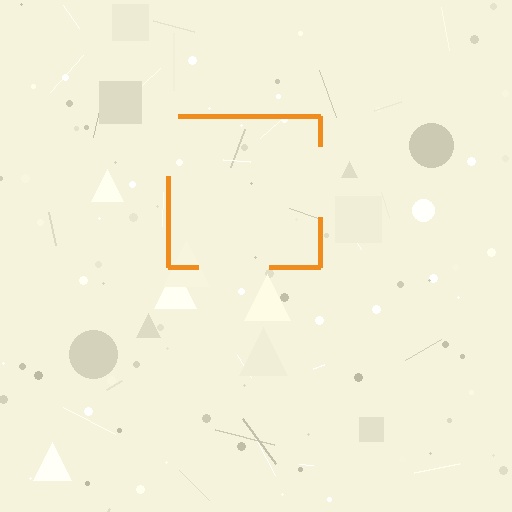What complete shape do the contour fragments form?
The contour fragments form a square.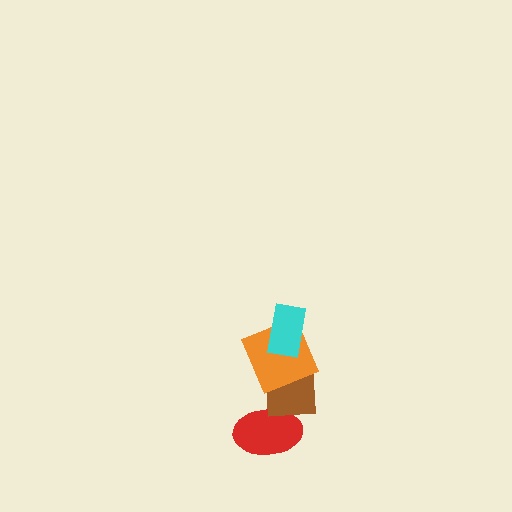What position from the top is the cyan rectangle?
The cyan rectangle is 1st from the top.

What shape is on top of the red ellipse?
The brown square is on top of the red ellipse.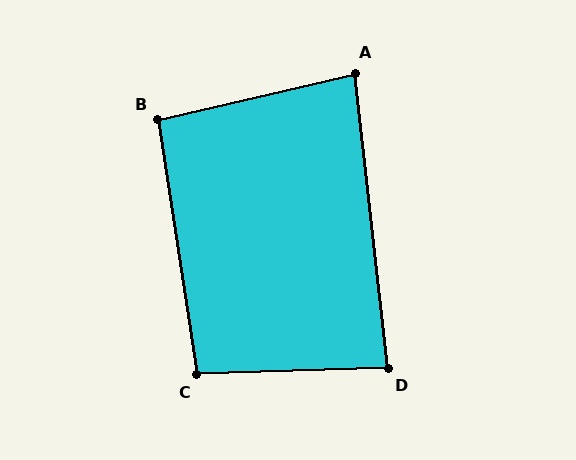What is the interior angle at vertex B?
Approximately 94 degrees (approximately right).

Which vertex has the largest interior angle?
C, at approximately 97 degrees.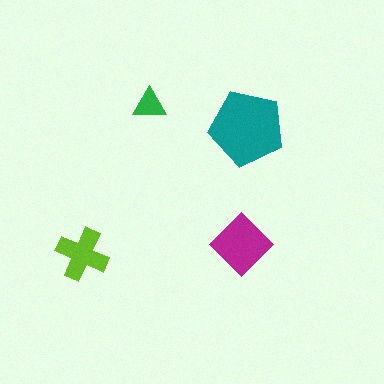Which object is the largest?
The teal pentagon.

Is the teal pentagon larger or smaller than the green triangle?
Larger.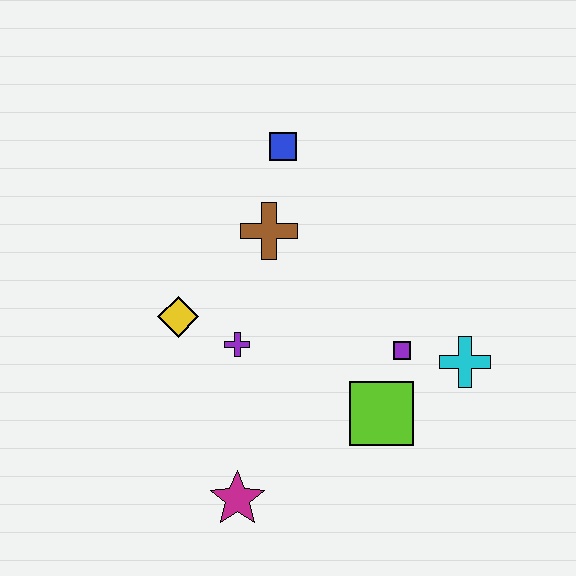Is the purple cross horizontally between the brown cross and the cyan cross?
No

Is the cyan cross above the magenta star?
Yes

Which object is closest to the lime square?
The purple square is closest to the lime square.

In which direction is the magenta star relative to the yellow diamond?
The magenta star is below the yellow diamond.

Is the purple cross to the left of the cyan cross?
Yes